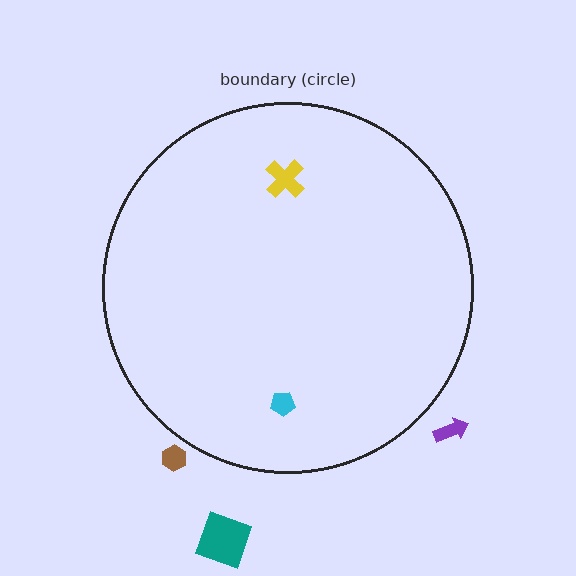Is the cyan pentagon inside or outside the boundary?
Inside.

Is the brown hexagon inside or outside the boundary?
Outside.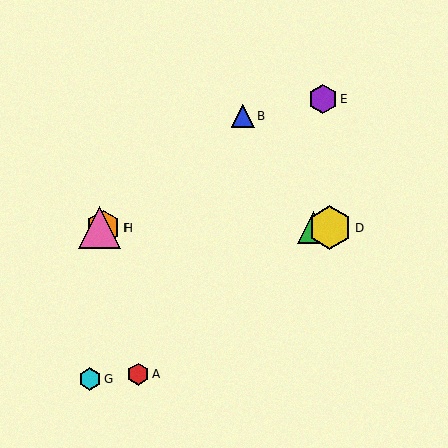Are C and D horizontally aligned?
Yes, both are at y≈228.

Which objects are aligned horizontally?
Objects C, D, F, H are aligned horizontally.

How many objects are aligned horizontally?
4 objects (C, D, F, H) are aligned horizontally.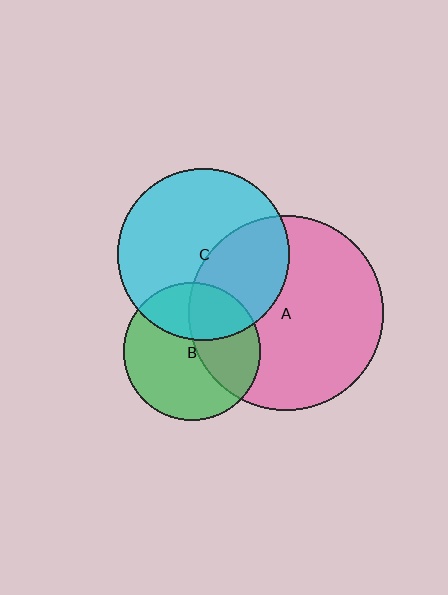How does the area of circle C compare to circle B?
Approximately 1.6 times.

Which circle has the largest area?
Circle A (pink).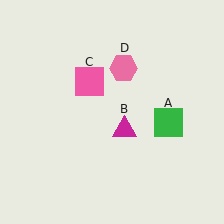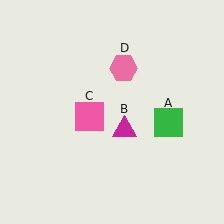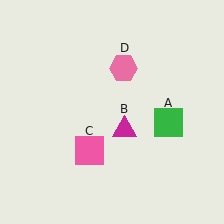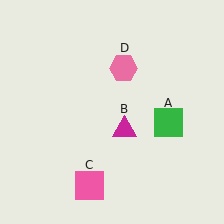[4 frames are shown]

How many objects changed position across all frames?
1 object changed position: pink square (object C).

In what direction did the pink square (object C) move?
The pink square (object C) moved down.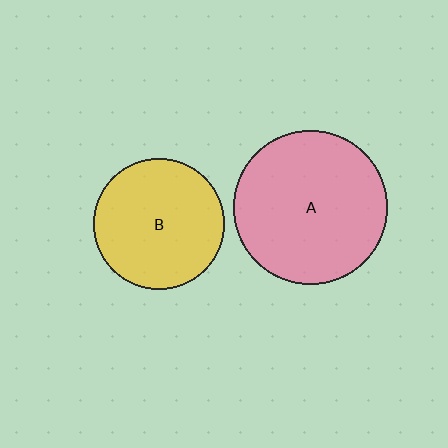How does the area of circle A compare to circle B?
Approximately 1.4 times.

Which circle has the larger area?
Circle A (pink).